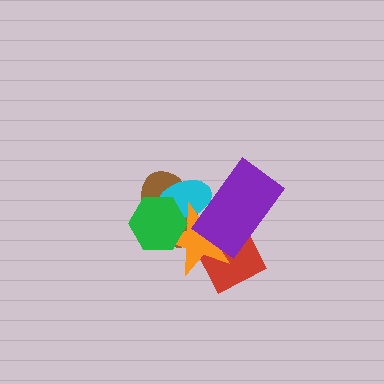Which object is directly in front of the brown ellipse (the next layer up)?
The cyan ellipse is directly in front of the brown ellipse.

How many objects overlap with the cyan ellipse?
4 objects overlap with the cyan ellipse.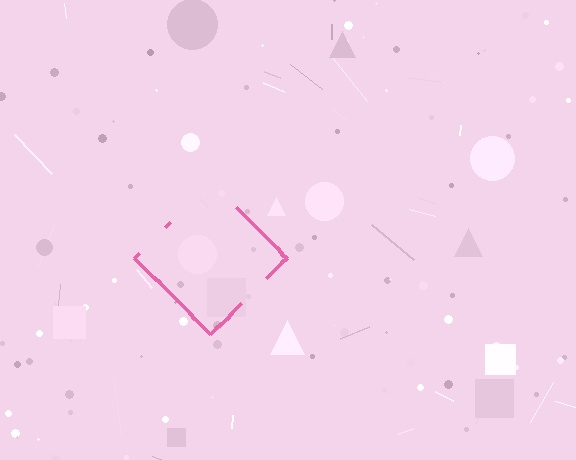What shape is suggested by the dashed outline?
The dashed outline suggests a diamond.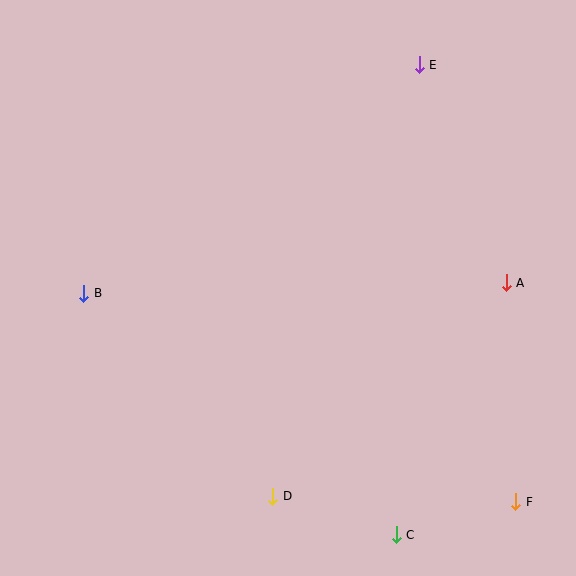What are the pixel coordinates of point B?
Point B is at (84, 293).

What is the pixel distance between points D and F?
The distance between D and F is 243 pixels.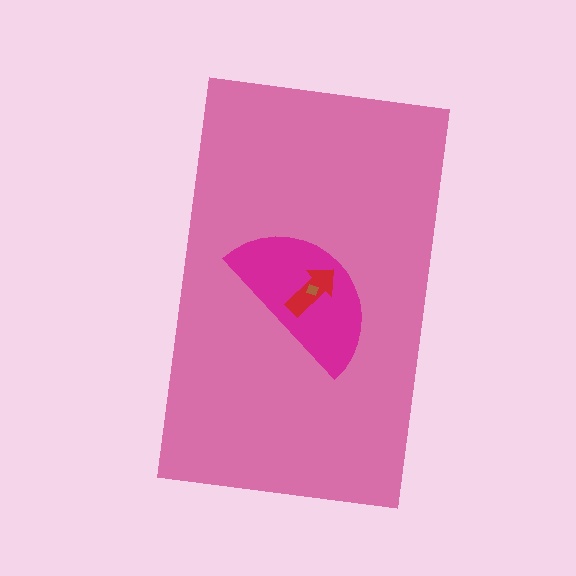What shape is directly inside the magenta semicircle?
The red arrow.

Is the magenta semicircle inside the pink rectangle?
Yes.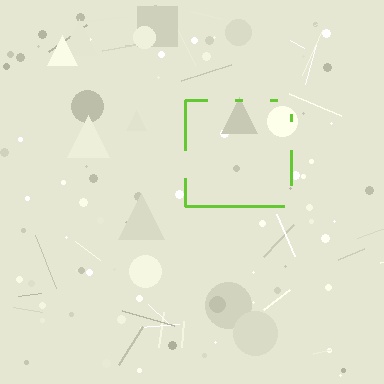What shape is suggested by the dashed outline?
The dashed outline suggests a square.